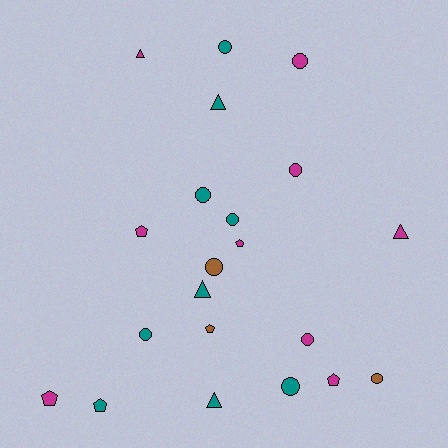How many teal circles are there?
There are 5 teal circles.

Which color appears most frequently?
Magenta, with 9 objects.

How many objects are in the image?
There are 21 objects.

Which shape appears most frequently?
Circle, with 10 objects.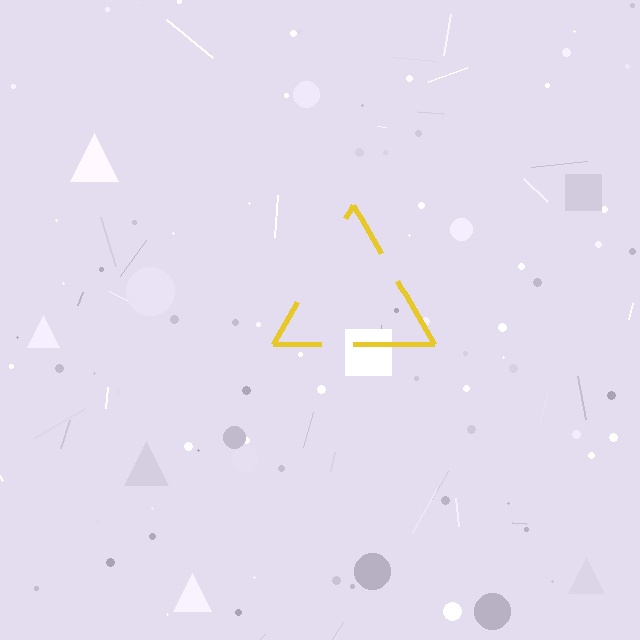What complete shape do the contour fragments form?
The contour fragments form a triangle.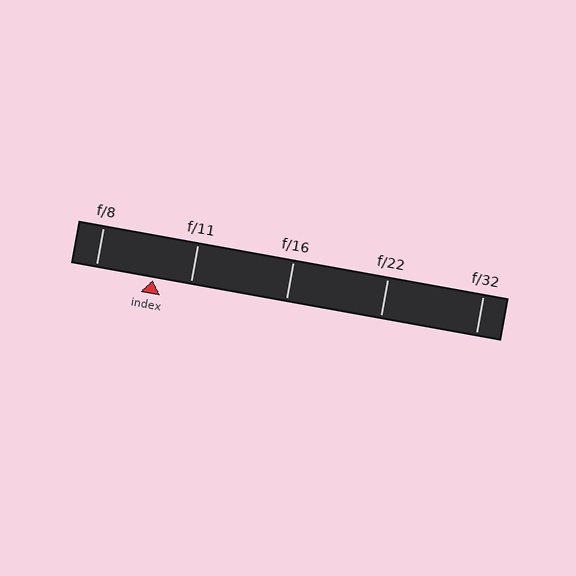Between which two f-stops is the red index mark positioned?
The index mark is between f/8 and f/11.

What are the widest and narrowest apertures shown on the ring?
The widest aperture shown is f/8 and the narrowest is f/32.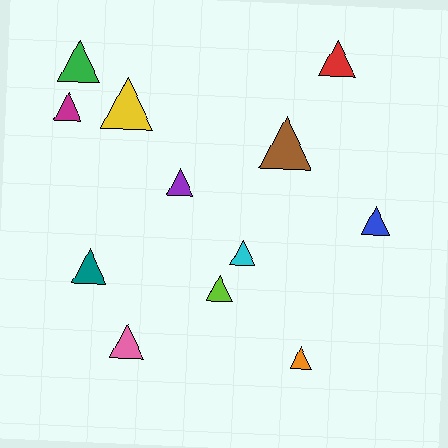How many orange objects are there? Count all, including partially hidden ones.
There is 1 orange object.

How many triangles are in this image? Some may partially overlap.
There are 12 triangles.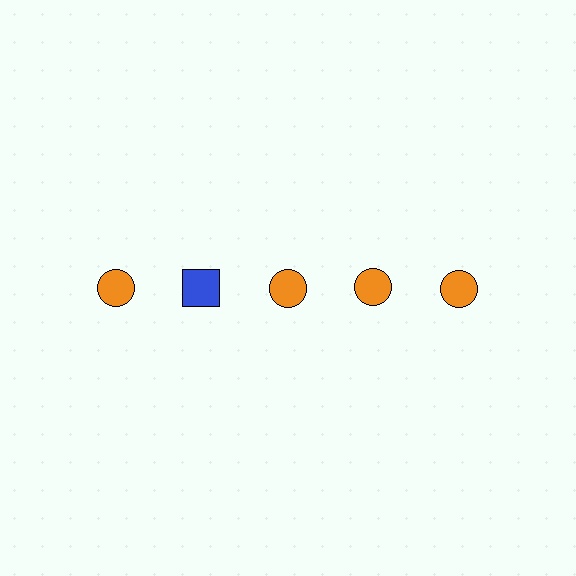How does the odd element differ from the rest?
It differs in both color (blue instead of orange) and shape (square instead of circle).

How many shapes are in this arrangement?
There are 5 shapes arranged in a grid pattern.